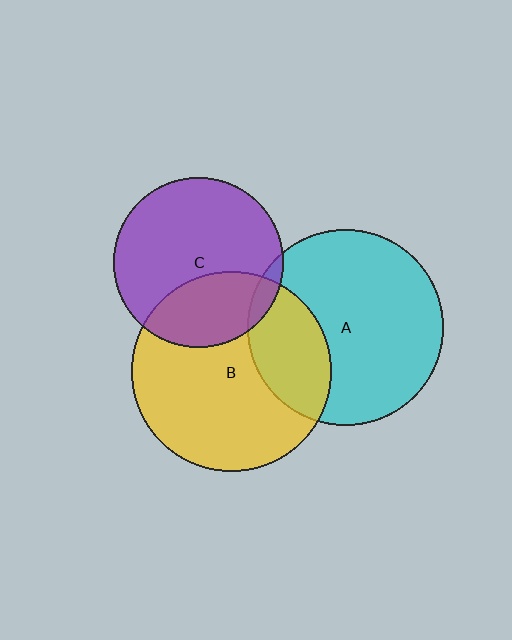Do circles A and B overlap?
Yes.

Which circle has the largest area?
Circle B (yellow).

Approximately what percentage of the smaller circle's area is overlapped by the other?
Approximately 25%.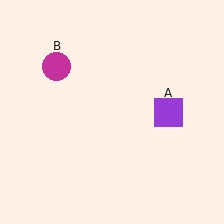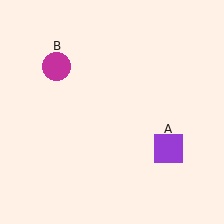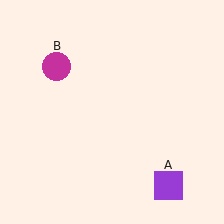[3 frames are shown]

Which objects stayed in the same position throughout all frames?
Magenta circle (object B) remained stationary.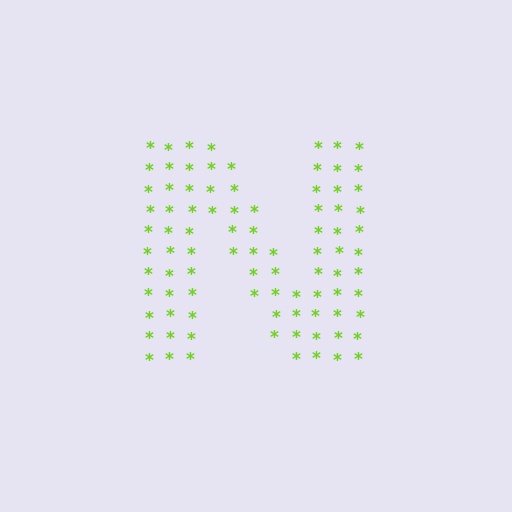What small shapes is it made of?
It is made of small asterisks.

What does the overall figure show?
The overall figure shows the letter N.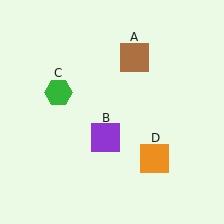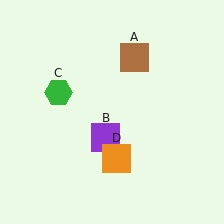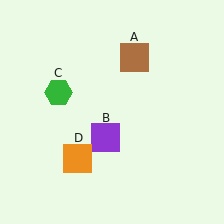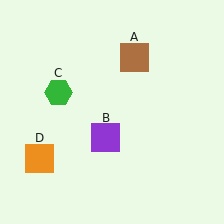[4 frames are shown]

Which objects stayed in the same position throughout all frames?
Brown square (object A) and purple square (object B) and green hexagon (object C) remained stationary.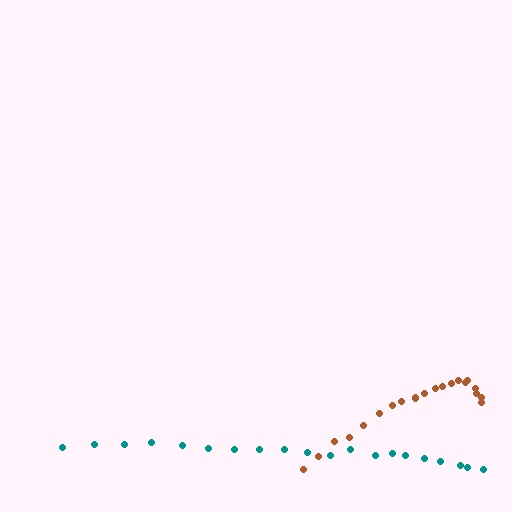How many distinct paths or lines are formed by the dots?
There are 2 distinct paths.